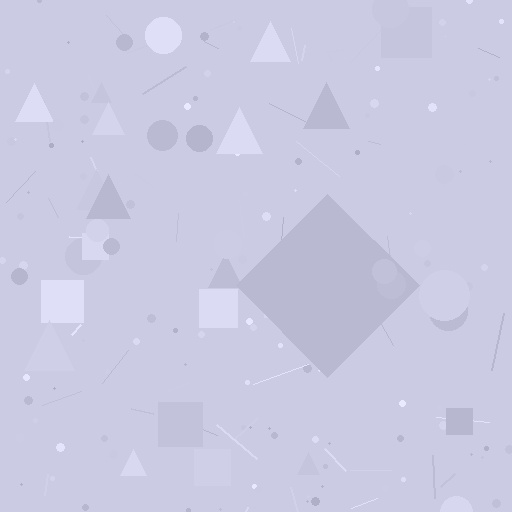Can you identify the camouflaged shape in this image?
The camouflaged shape is a diamond.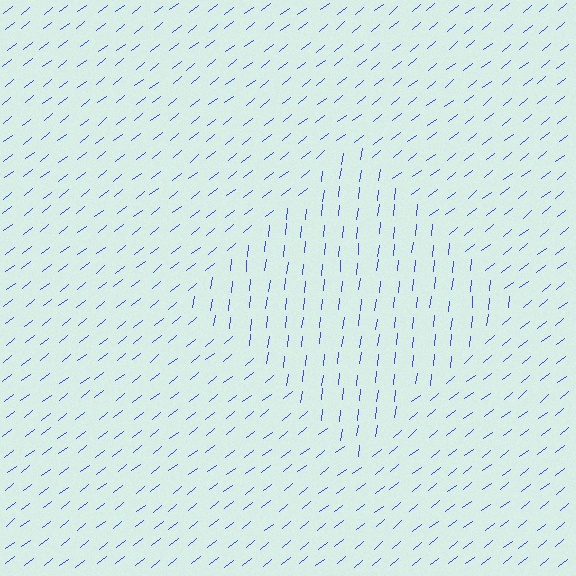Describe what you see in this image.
The image is filled with small blue line segments. A diamond region in the image has lines oriented differently from the surrounding lines, creating a visible texture boundary.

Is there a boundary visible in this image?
Yes, there is a texture boundary formed by a change in line orientation.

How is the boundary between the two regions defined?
The boundary is defined purely by a change in line orientation (approximately 45 degrees difference). All lines are the same color and thickness.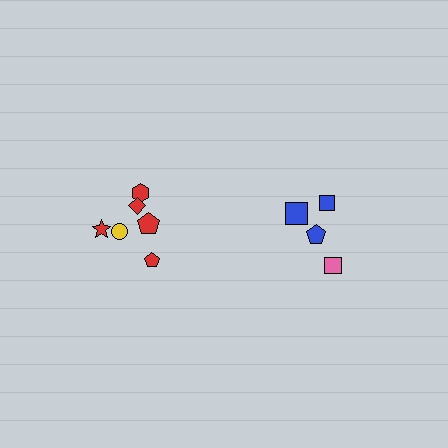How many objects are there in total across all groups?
There are 10 objects.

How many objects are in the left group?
There are 6 objects.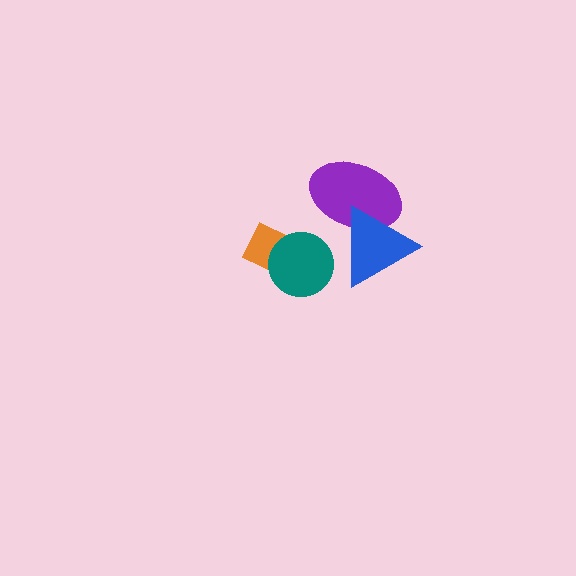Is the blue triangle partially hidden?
No, no other shape covers it.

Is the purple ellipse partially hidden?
Yes, it is partially covered by another shape.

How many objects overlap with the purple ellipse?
1 object overlaps with the purple ellipse.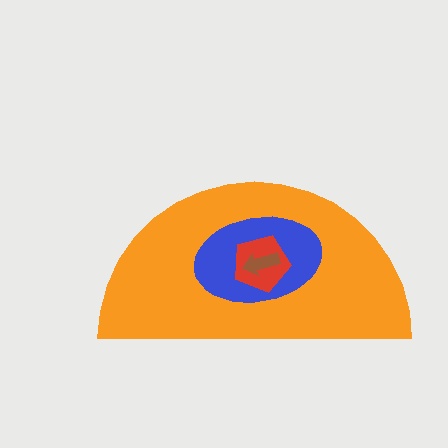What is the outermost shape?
The orange semicircle.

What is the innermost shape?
The brown arrow.